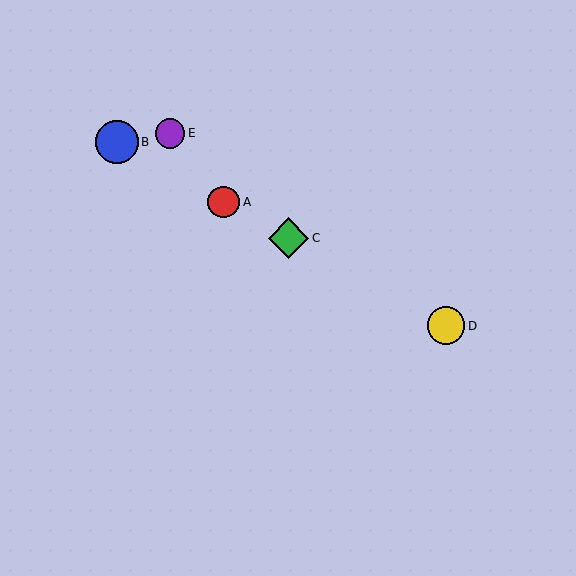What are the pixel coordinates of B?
Object B is at (117, 142).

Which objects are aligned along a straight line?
Objects A, B, C, D are aligned along a straight line.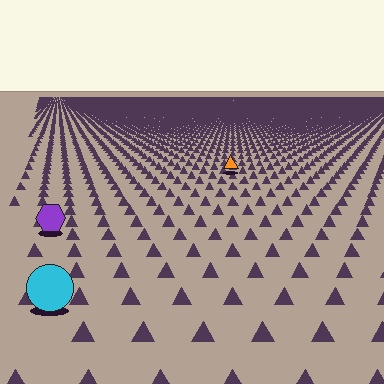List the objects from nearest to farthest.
From nearest to farthest: the cyan circle, the purple hexagon, the orange triangle.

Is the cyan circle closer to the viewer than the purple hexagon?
Yes. The cyan circle is closer — you can tell from the texture gradient: the ground texture is coarser near it.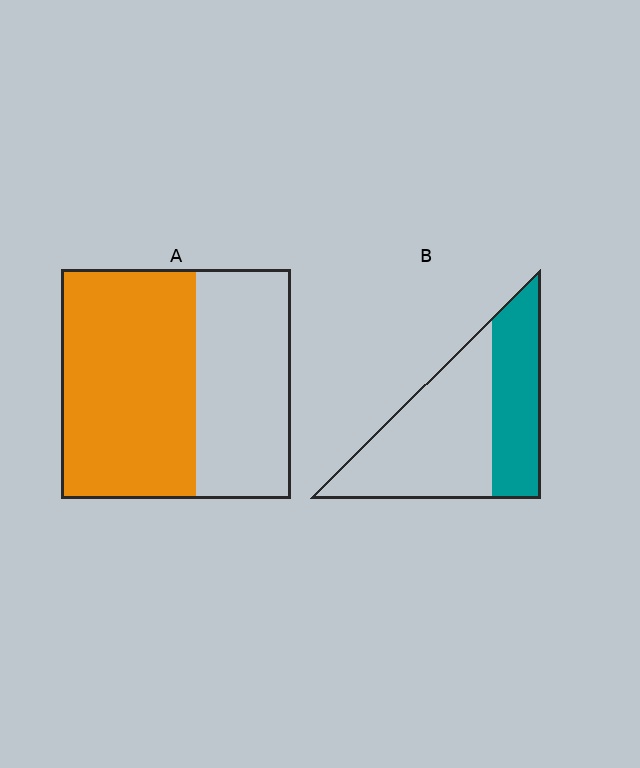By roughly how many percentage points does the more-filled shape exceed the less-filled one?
By roughly 20 percentage points (A over B).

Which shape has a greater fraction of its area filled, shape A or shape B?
Shape A.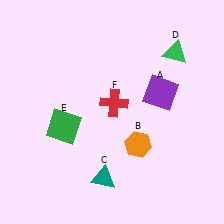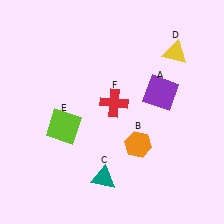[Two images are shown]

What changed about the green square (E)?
In Image 1, E is green. In Image 2, it changed to lime.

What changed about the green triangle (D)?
In Image 1, D is green. In Image 2, it changed to yellow.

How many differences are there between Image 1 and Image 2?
There are 2 differences between the two images.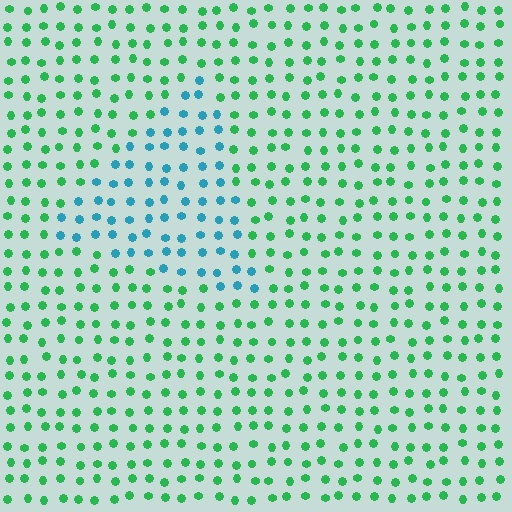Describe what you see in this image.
The image is filled with small green elements in a uniform arrangement. A triangle-shaped region is visible where the elements are tinted to a slightly different hue, forming a subtle color boundary.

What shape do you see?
I see a triangle.